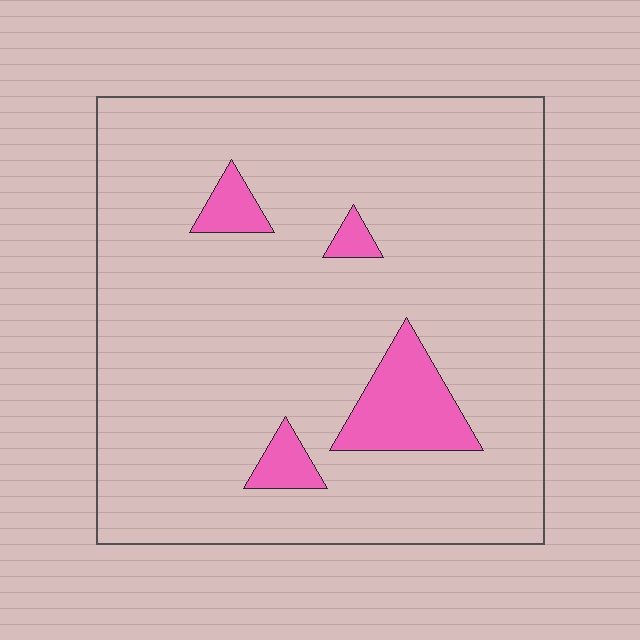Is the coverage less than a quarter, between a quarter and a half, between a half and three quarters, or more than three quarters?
Less than a quarter.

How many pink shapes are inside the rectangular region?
4.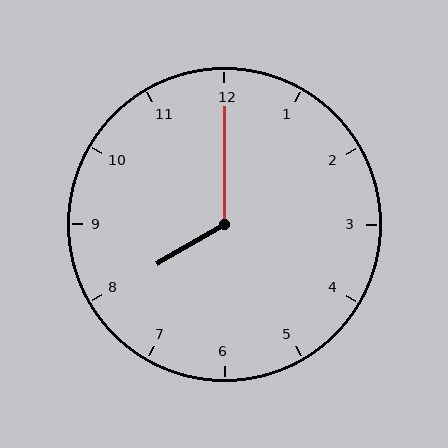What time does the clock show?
8:00.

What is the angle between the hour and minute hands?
Approximately 120 degrees.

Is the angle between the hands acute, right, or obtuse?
It is obtuse.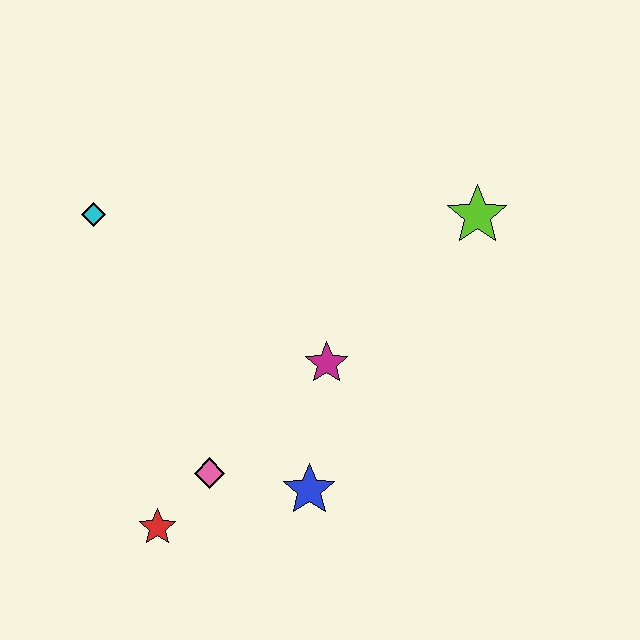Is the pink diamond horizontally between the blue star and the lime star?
No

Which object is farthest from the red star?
The lime star is farthest from the red star.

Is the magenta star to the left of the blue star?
No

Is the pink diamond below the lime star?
Yes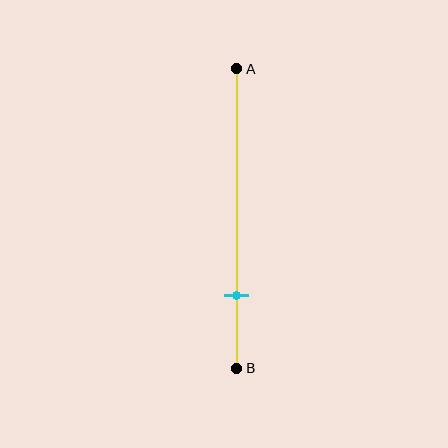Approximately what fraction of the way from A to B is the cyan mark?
The cyan mark is approximately 75% of the way from A to B.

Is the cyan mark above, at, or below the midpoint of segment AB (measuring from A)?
The cyan mark is below the midpoint of segment AB.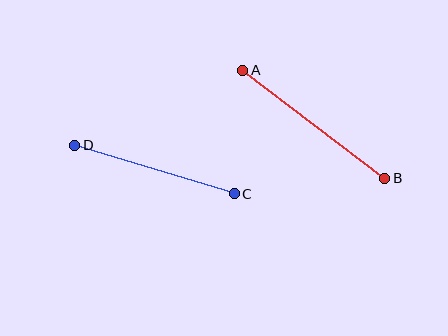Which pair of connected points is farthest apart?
Points A and B are farthest apart.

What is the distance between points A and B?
The distance is approximately 178 pixels.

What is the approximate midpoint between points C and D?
The midpoint is at approximately (154, 170) pixels.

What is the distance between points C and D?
The distance is approximately 167 pixels.